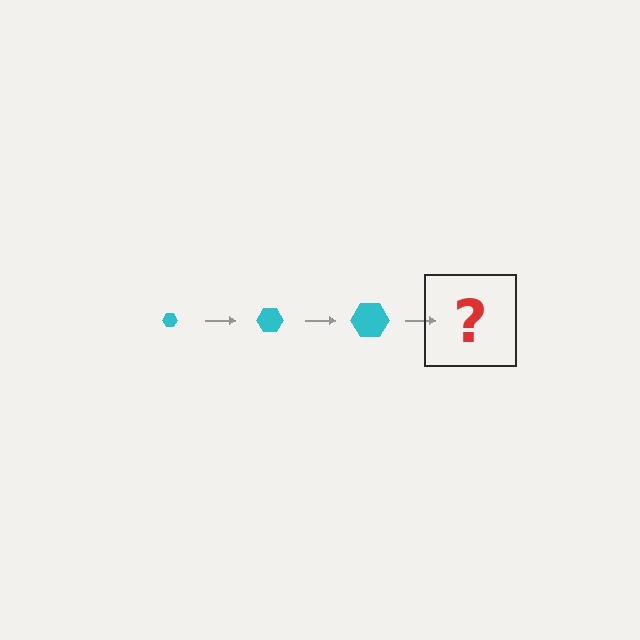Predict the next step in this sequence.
The next step is a cyan hexagon, larger than the previous one.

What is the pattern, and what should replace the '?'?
The pattern is that the hexagon gets progressively larger each step. The '?' should be a cyan hexagon, larger than the previous one.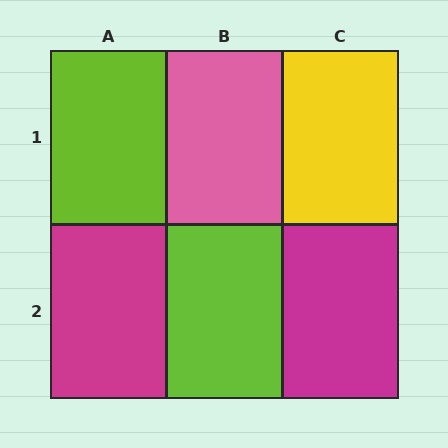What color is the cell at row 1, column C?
Yellow.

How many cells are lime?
2 cells are lime.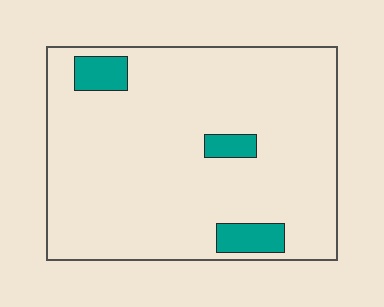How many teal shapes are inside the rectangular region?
3.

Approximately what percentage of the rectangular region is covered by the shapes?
Approximately 10%.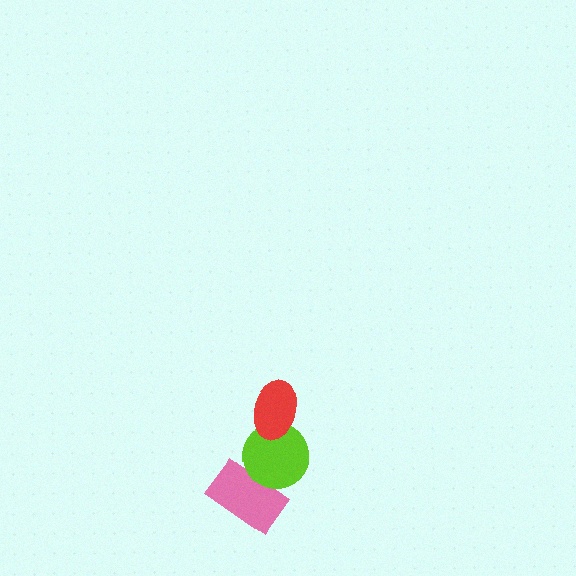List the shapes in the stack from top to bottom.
From top to bottom: the red ellipse, the lime circle, the pink rectangle.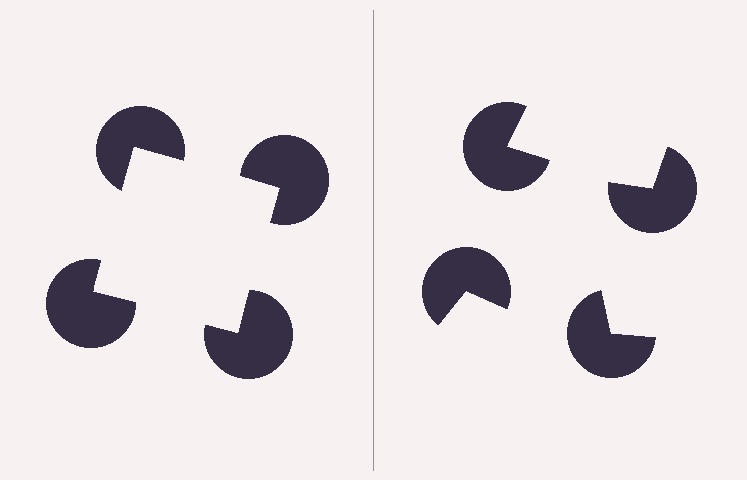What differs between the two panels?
The pac-man discs are positioned identically on both sides; only the wedge orientations differ. On the left they align to a square; on the right they are misaligned.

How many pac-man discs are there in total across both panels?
8 — 4 on each side.